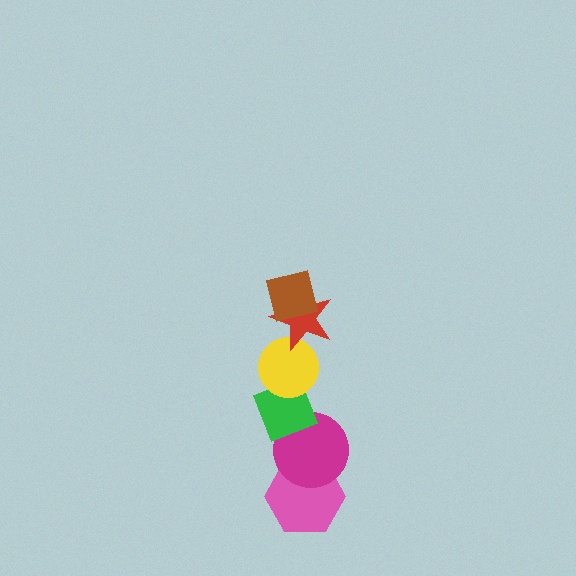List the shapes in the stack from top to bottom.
From top to bottom: the brown square, the red star, the yellow circle, the green diamond, the magenta circle, the pink hexagon.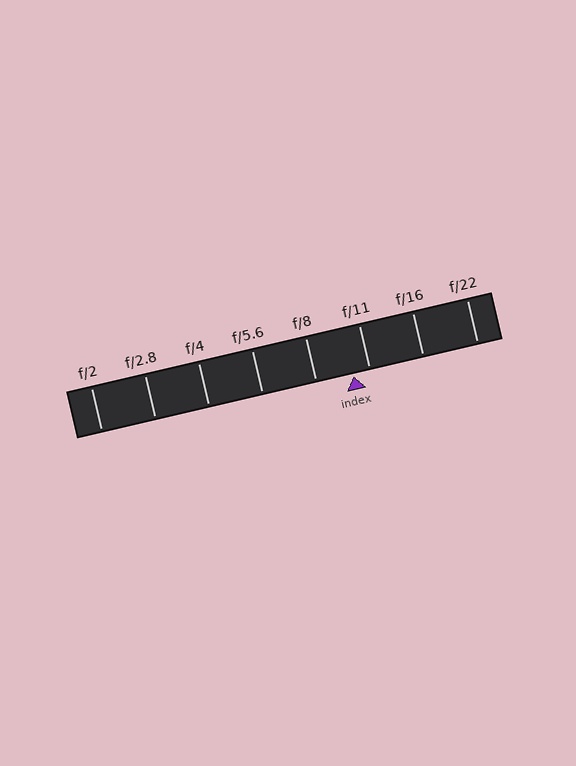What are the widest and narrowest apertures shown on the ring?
The widest aperture shown is f/2 and the narrowest is f/22.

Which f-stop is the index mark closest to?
The index mark is closest to f/11.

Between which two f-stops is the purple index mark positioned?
The index mark is between f/8 and f/11.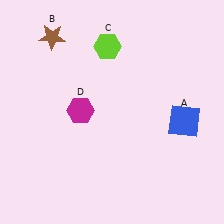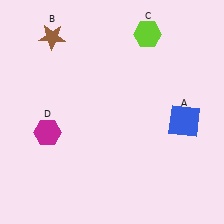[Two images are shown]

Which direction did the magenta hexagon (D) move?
The magenta hexagon (D) moved left.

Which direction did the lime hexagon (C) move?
The lime hexagon (C) moved right.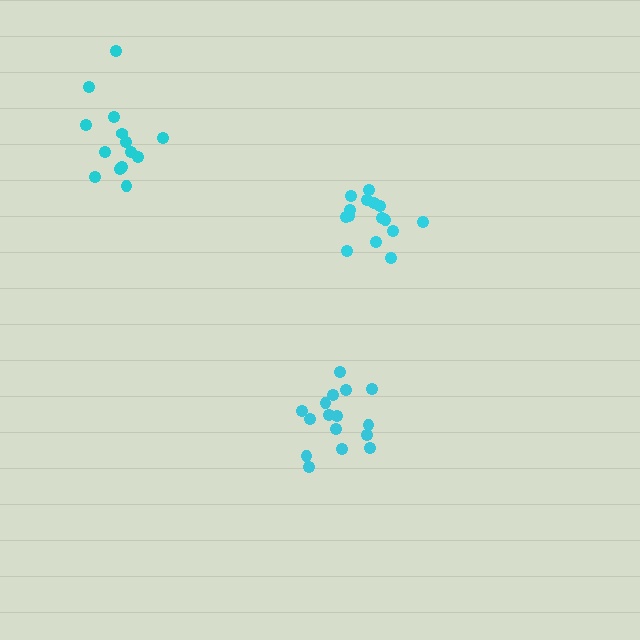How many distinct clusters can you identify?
There are 3 distinct clusters.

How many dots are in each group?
Group 1: 16 dots, Group 2: 14 dots, Group 3: 15 dots (45 total).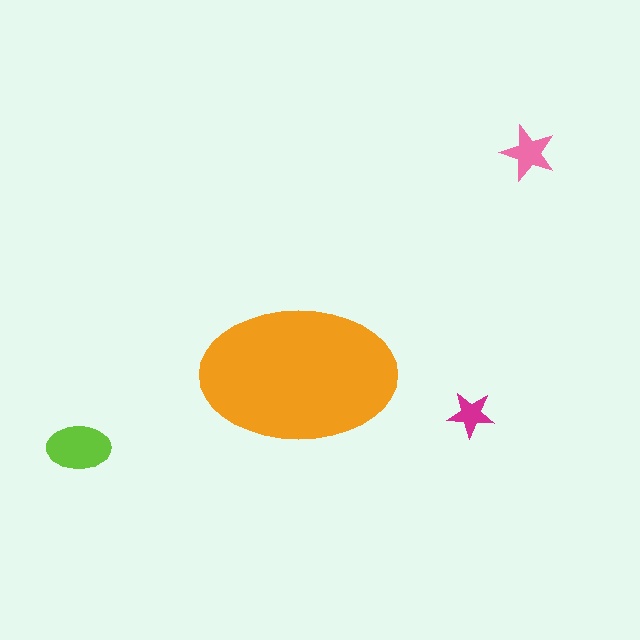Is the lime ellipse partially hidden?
No, the lime ellipse is fully visible.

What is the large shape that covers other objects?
An orange ellipse.